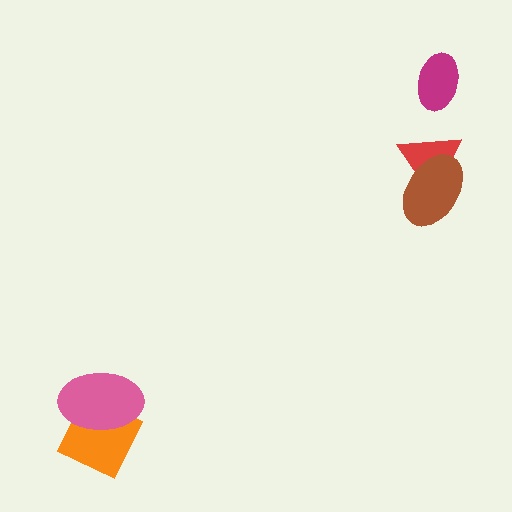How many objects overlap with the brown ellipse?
1 object overlaps with the brown ellipse.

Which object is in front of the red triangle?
The brown ellipse is in front of the red triangle.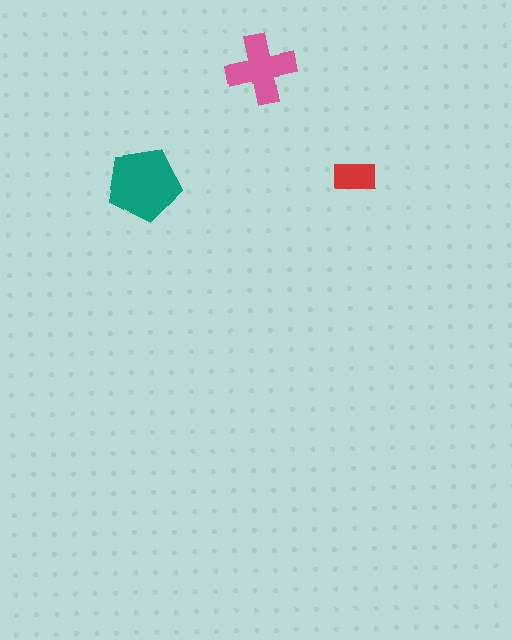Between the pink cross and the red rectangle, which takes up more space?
The pink cross.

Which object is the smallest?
The red rectangle.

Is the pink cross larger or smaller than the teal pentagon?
Smaller.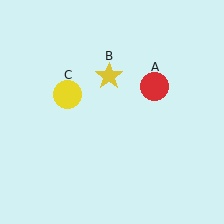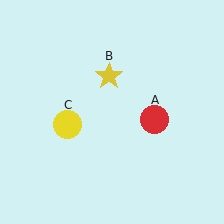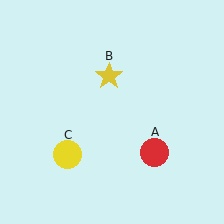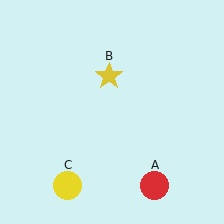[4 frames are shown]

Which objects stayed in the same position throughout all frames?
Yellow star (object B) remained stationary.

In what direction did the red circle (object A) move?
The red circle (object A) moved down.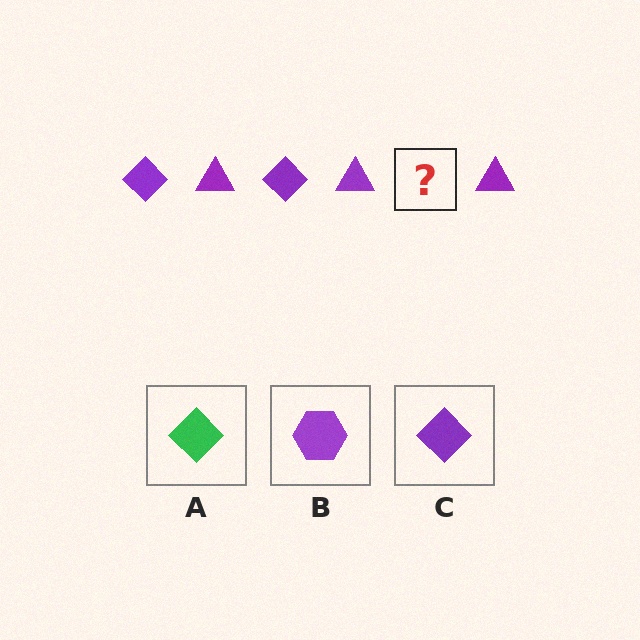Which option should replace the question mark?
Option C.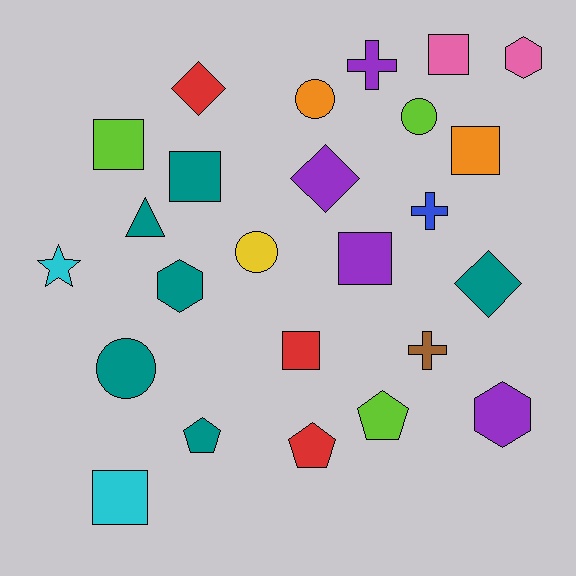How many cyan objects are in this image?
There are 2 cyan objects.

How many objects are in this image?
There are 25 objects.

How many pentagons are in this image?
There are 3 pentagons.